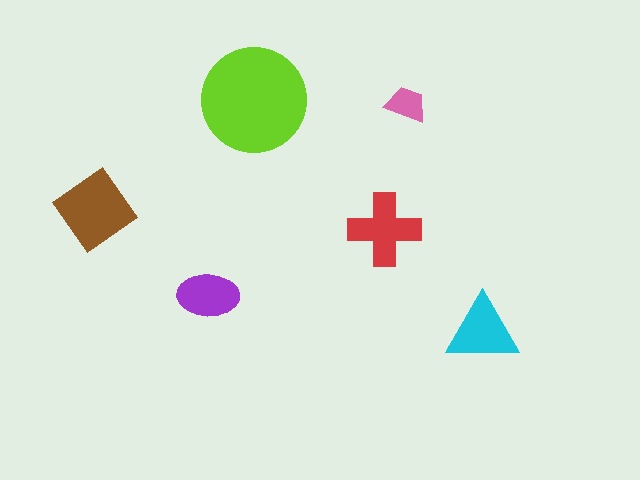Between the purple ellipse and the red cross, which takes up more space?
The red cross.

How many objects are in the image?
There are 6 objects in the image.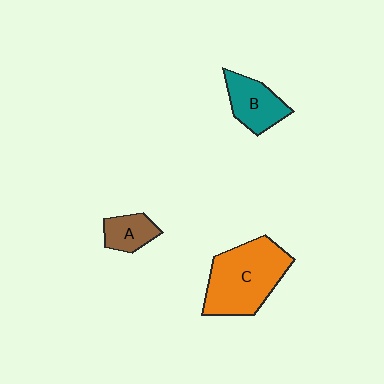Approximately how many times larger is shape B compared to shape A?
Approximately 1.5 times.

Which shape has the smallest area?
Shape A (brown).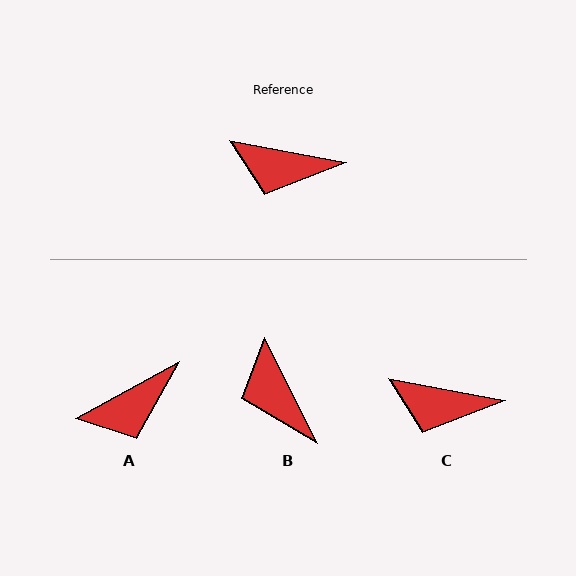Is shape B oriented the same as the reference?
No, it is off by about 53 degrees.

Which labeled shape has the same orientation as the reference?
C.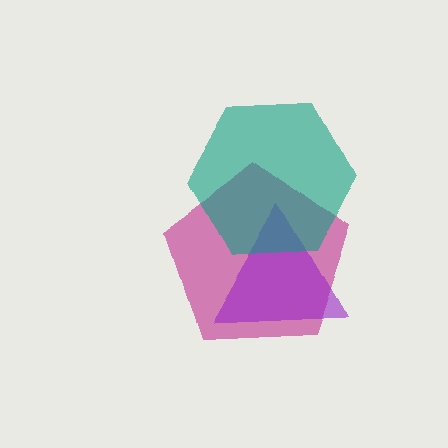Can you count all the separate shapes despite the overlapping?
Yes, there are 3 separate shapes.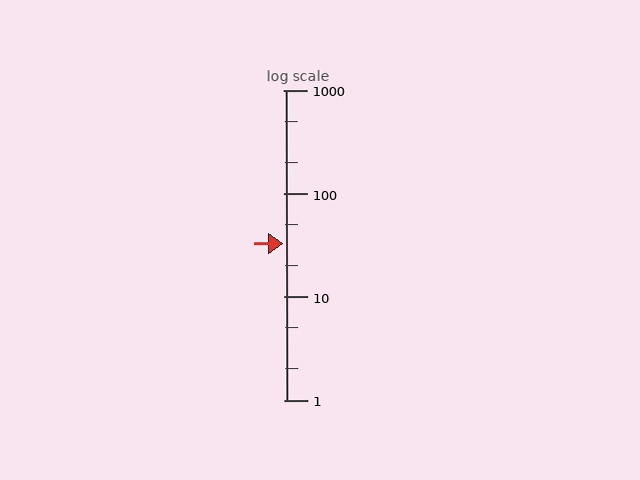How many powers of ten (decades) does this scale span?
The scale spans 3 decades, from 1 to 1000.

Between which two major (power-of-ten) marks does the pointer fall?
The pointer is between 10 and 100.